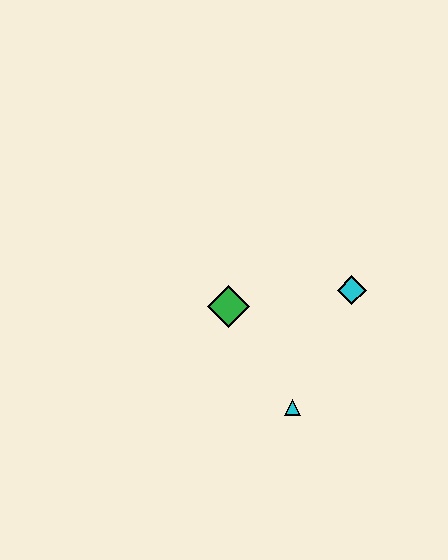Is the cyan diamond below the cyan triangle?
No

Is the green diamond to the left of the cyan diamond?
Yes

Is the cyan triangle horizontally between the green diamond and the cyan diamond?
Yes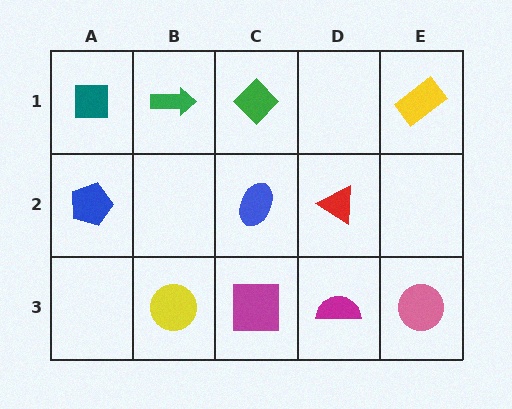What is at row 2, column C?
A blue ellipse.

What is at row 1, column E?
A yellow rectangle.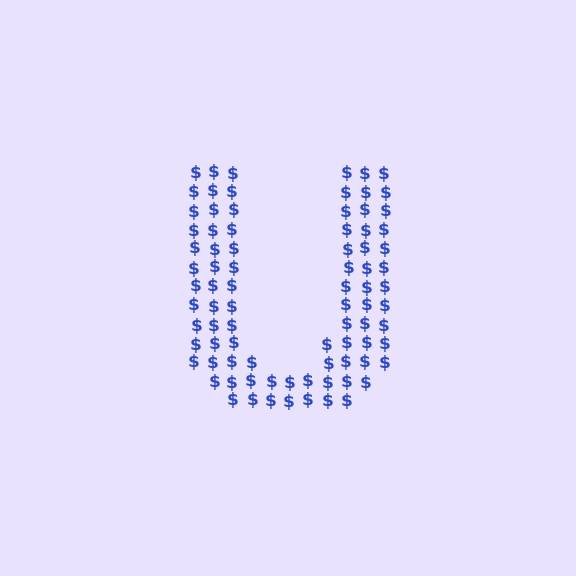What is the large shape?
The large shape is the letter U.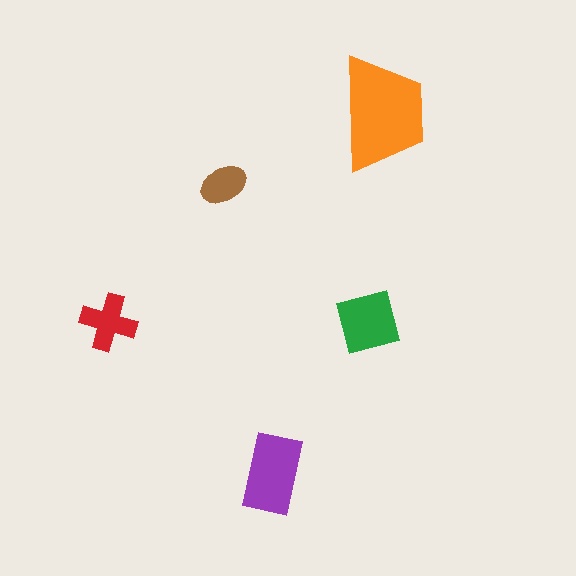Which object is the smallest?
The brown ellipse.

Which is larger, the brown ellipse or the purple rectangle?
The purple rectangle.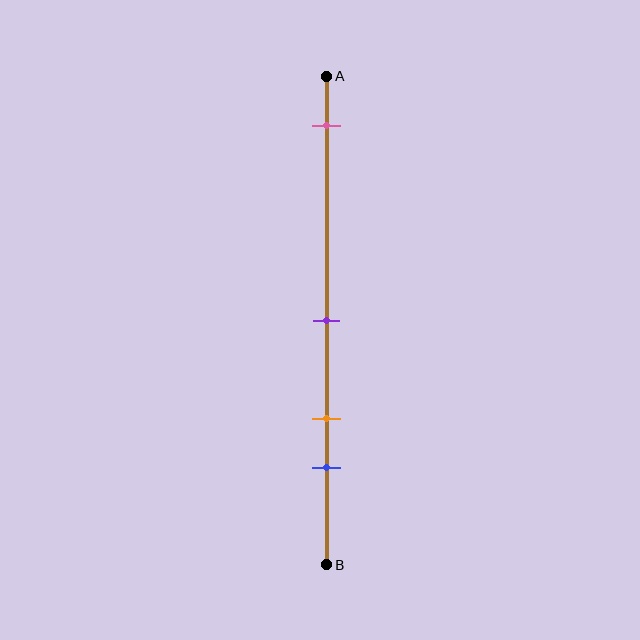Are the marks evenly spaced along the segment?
No, the marks are not evenly spaced.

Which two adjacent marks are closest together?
The orange and blue marks are the closest adjacent pair.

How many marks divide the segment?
There are 4 marks dividing the segment.